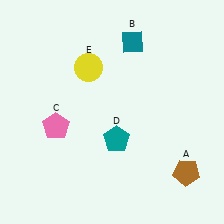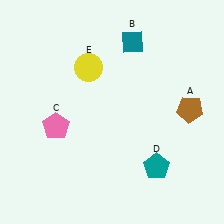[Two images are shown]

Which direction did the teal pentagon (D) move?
The teal pentagon (D) moved right.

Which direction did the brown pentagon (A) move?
The brown pentagon (A) moved up.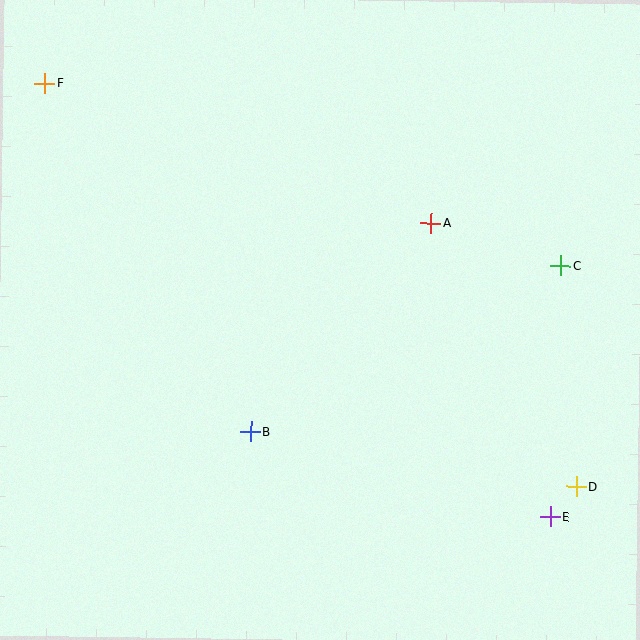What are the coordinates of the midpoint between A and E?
The midpoint between A and E is at (491, 370).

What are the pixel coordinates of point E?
Point E is at (551, 517).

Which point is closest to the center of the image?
Point B at (251, 432) is closest to the center.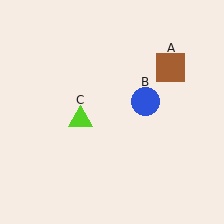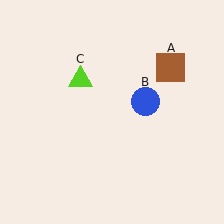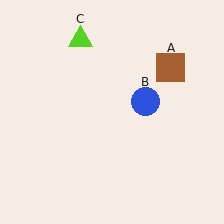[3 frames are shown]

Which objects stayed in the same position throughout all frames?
Brown square (object A) and blue circle (object B) remained stationary.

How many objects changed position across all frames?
1 object changed position: lime triangle (object C).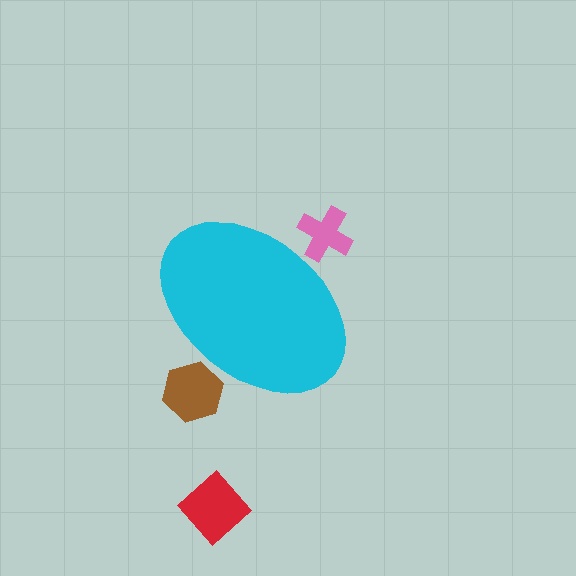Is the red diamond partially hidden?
No, the red diamond is fully visible.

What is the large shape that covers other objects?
A cyan ellipse.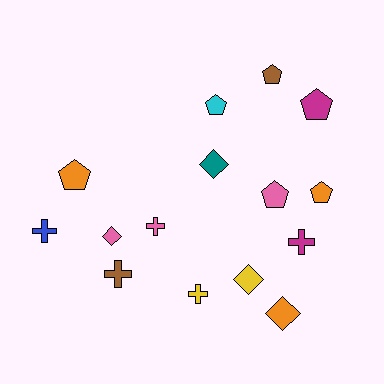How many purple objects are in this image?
There are no purple objects.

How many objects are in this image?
There are 15 objects.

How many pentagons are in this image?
There are 6 pentagons.